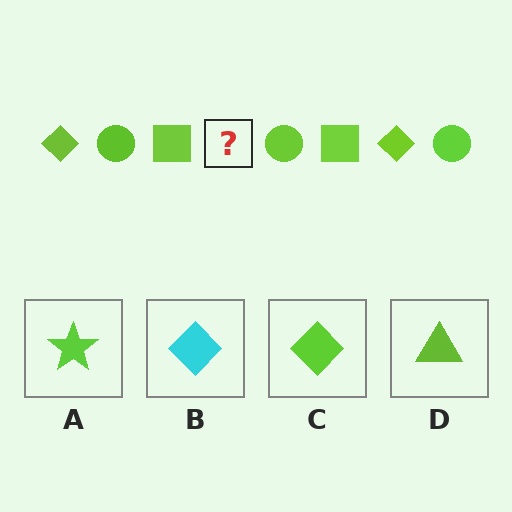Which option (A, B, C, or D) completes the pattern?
C.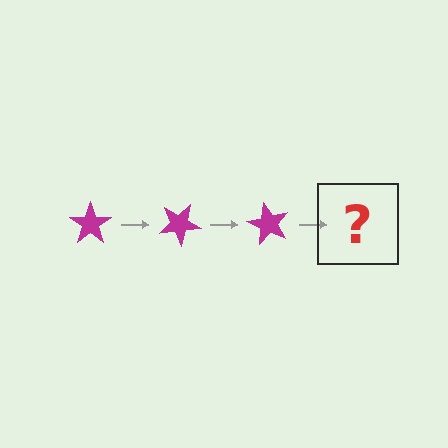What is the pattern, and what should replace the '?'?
The pattern is that the star rotates 30 degrees each step. The '?' should be a magenta star rotated 90 degrees.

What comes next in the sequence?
The next element should be a magenta star rotated 90 degrees.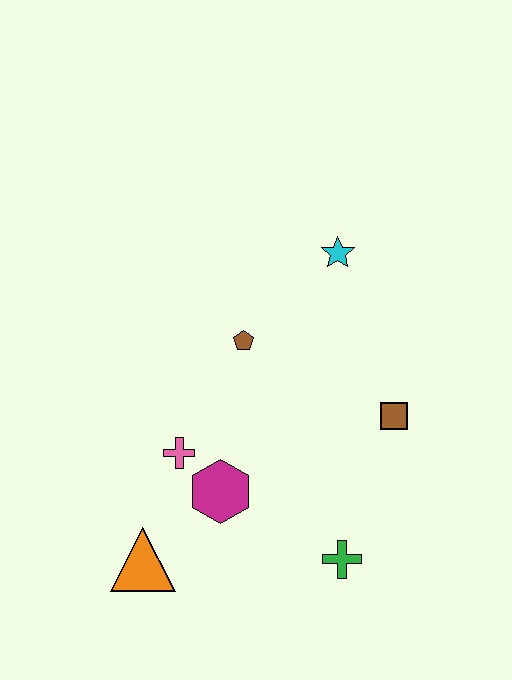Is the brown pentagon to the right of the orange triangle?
Yes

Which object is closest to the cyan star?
The brown pentagon is closest to the cyan star.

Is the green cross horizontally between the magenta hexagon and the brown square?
Yes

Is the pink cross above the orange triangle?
Yes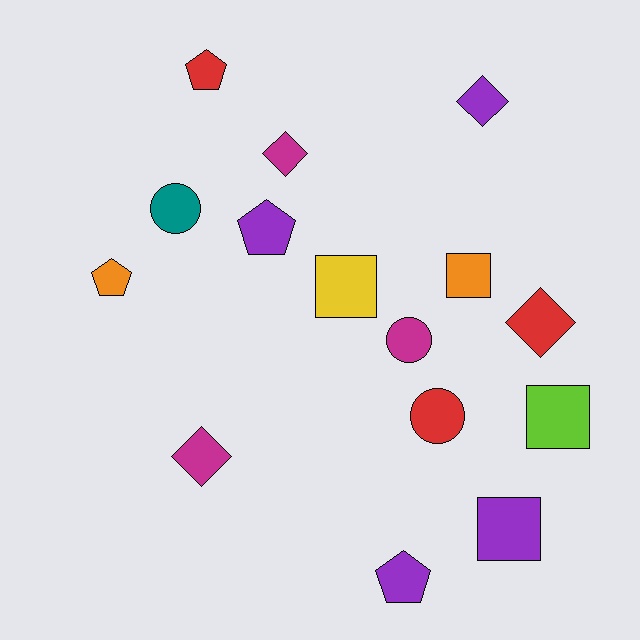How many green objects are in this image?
There are no green objects.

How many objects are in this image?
There are 15 objects.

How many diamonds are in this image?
There are 4 diamonds.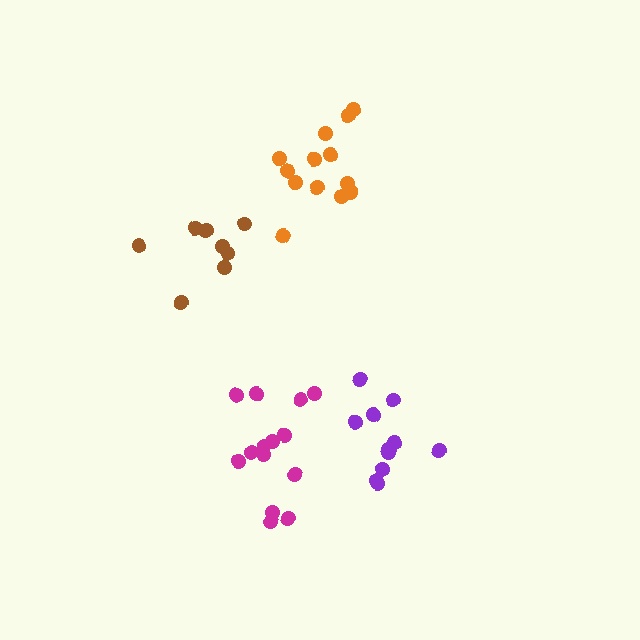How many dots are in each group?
Group 1: 14 dots, Group 2: 8 dots, Group 3: 11 dots, Group 4: 13 dots (46 total).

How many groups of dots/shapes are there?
There are 4 groups.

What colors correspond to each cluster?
The clusters are colored: magenta, brown, purple, orange.